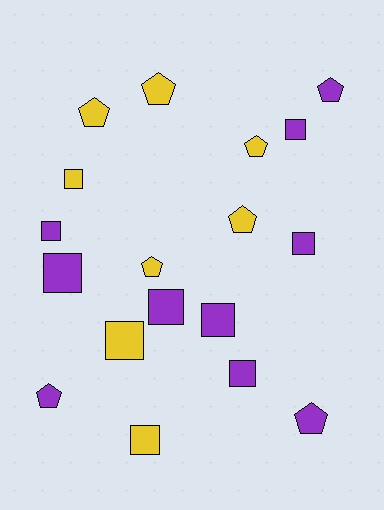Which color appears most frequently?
Purple, with 10 objects.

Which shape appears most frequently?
Square, with 10 objects.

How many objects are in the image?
There are 18 objects.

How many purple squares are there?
There are 7 purple squares.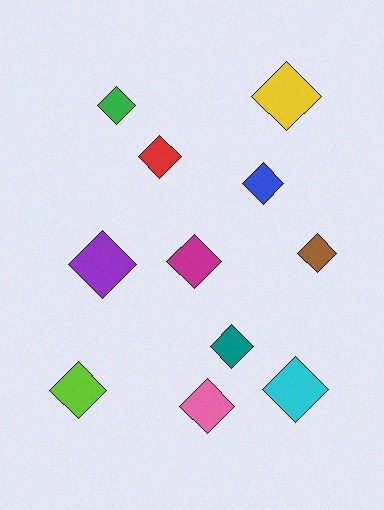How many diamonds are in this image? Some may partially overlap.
There are 11 diamonds.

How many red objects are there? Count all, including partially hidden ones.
There is 1 red object.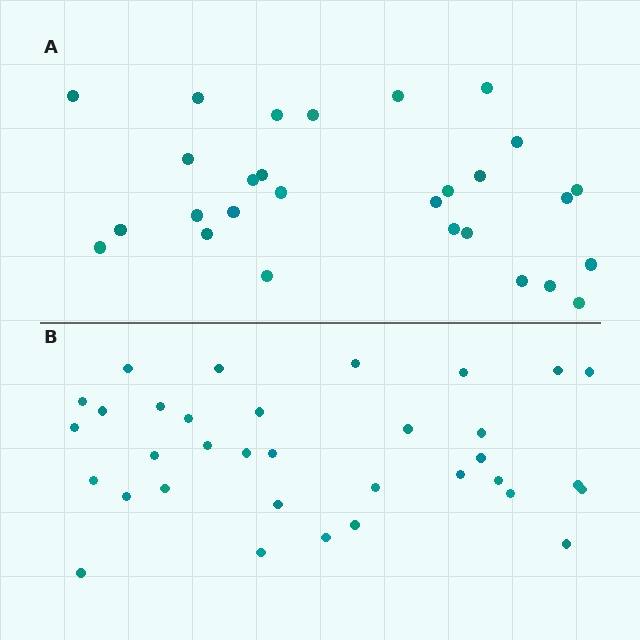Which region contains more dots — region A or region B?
Region B (the bottom region) has more dots.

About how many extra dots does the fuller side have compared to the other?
Region B has about 6 more dots than region A.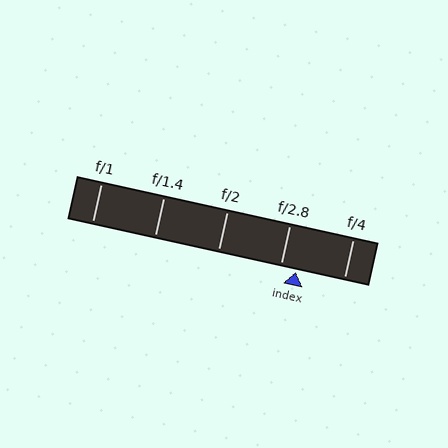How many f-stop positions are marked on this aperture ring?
There are 5 f-stop positions marked.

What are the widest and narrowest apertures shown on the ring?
The widest aperture shown is f/1 and the narrowest is f/4.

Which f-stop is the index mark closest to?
The index mark is closest to f/2.8.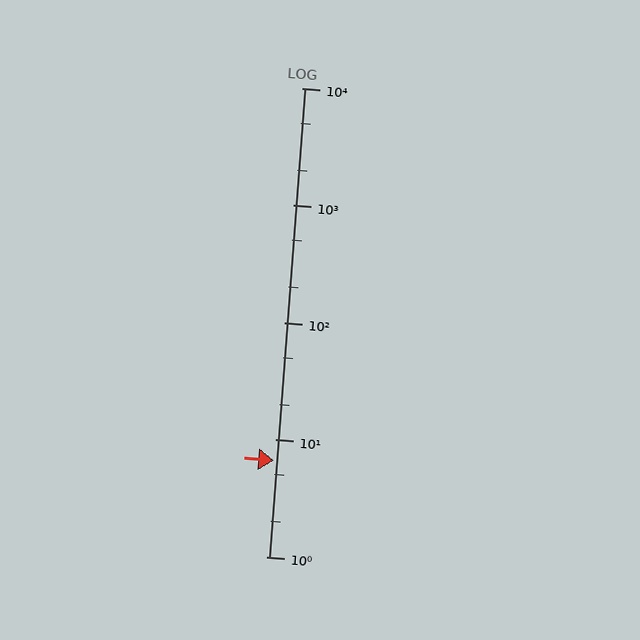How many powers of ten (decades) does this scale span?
The scale spans 4 decades, from 1 to 10000.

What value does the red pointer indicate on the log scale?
The pointer indicates approximately 6.6.